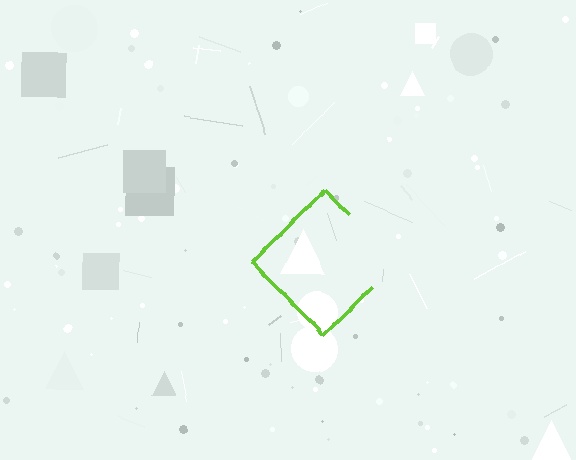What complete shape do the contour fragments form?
The contour fragments form a diamond.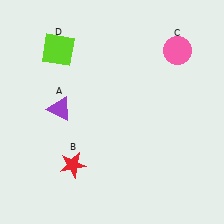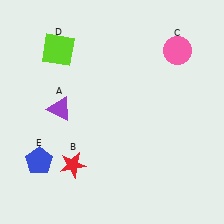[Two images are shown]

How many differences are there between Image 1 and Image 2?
There is 1 difference between the two images.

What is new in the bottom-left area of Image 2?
A blue pentagon (E) was added in the bottom-left area of Image 2.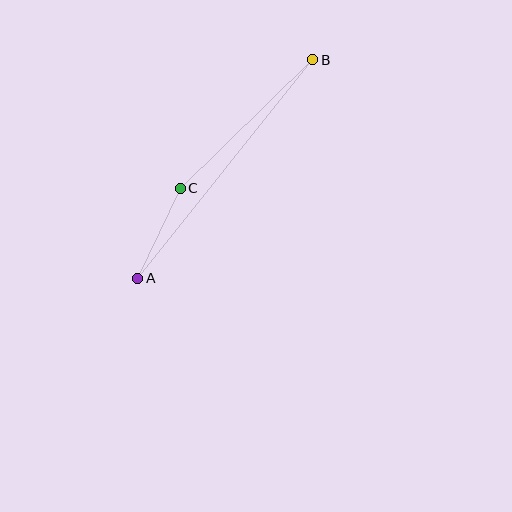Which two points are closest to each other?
Points A and C are closest to each other.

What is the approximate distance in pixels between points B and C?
The distance between B and C is approximately 185 pixels.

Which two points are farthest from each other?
Points A and B are farthest from each other.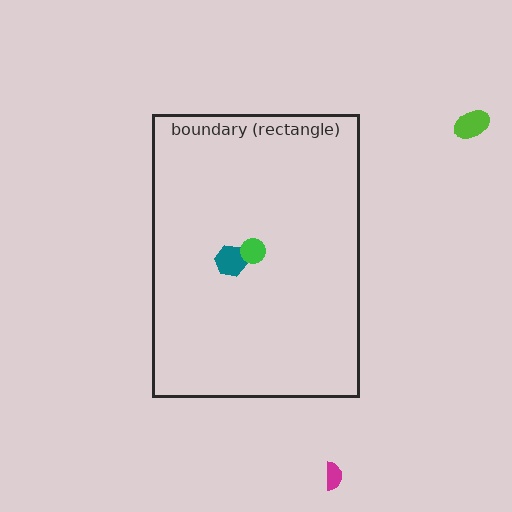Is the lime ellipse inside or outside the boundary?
Outside.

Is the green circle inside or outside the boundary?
Inside.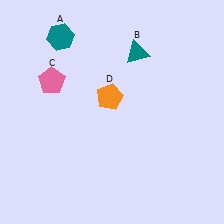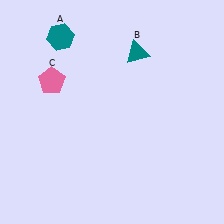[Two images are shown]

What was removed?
The orange pentagon (D) was removed in Image 2.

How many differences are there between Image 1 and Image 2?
There is 1 difference between the two images.